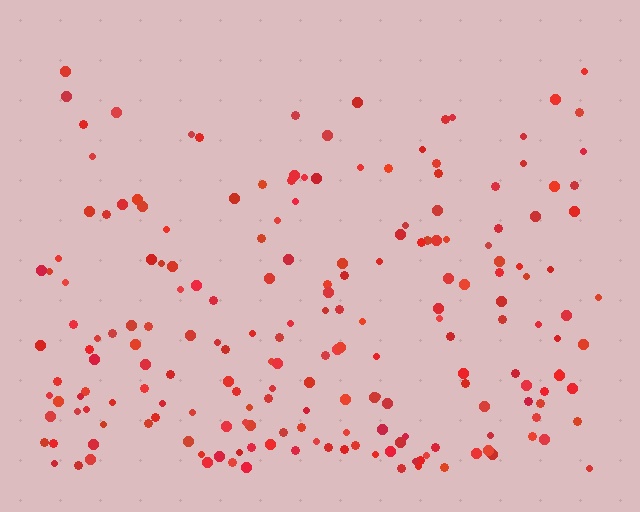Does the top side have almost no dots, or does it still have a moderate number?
Still a moderate number, just noticeably fewer than the bottom.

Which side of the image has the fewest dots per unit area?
The top.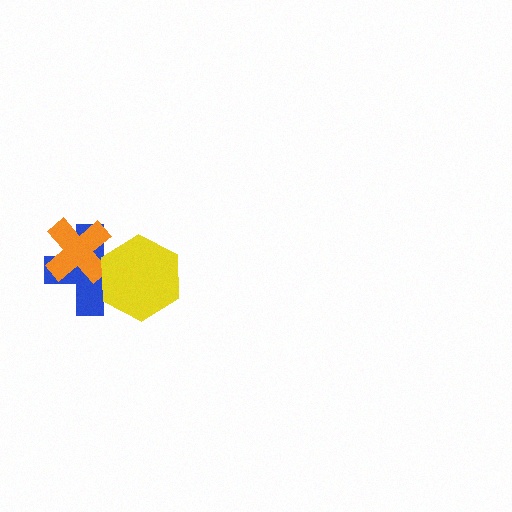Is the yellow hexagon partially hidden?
No, no other shape covers it.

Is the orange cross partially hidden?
Yes, it is partially covered by another shape.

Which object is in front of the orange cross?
The yellow hexagon is in front of the orange cross.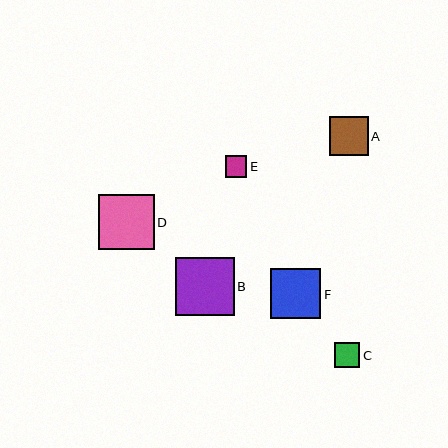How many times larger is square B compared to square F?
Square B is approximately 1.2 times the size of square F.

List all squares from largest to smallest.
From largest to smallest: B, D, F, A, C, E.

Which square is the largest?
Square B is the largest with a size of approximately 59 pixels.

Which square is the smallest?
Square E is the smallest with a size of approximately 22 pixels.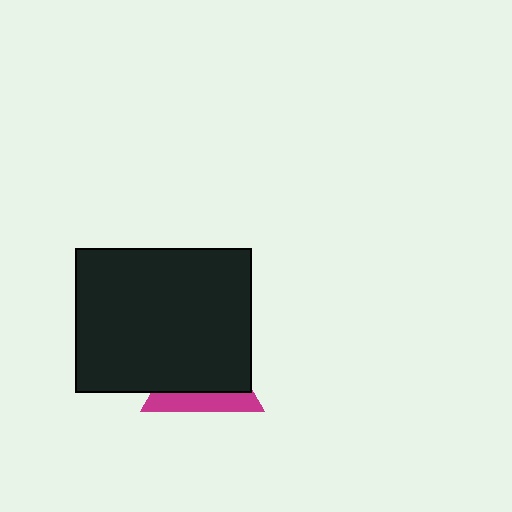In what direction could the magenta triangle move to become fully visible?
The magenta triangle could move down. That would shift it out from behind the black rectangle entirely.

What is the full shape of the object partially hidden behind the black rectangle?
The partially hidden object is a magenta triangle.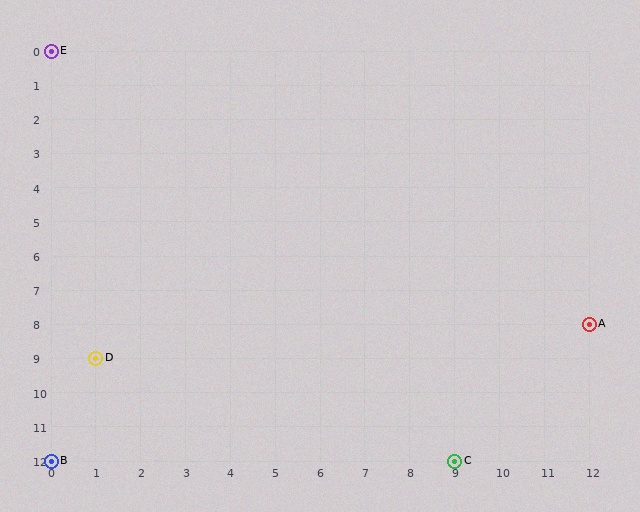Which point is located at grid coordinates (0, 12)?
Point B is at (0, 12).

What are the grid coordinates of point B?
Point B is at grid coordinates (0, 12).